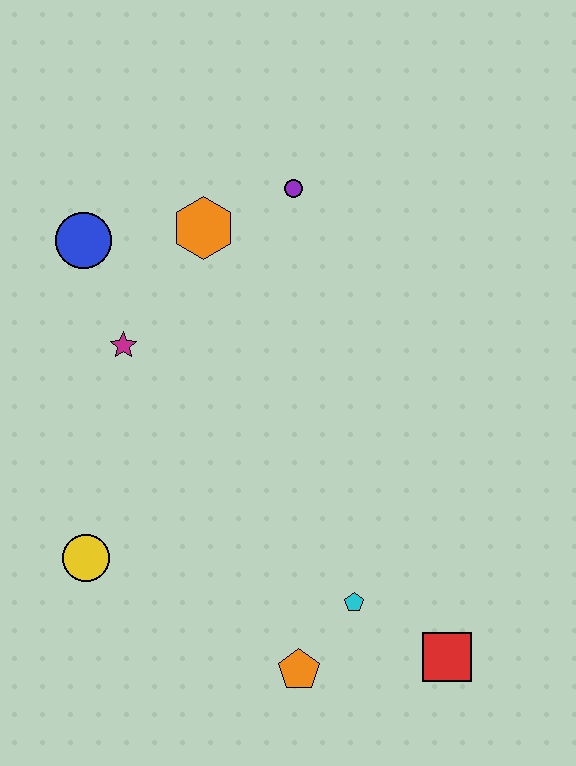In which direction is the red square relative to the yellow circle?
The red square is to the right of the yellow circle.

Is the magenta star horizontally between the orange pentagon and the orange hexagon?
No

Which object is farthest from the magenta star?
The red square is farthest from the magenta star.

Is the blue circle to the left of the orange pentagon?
Yes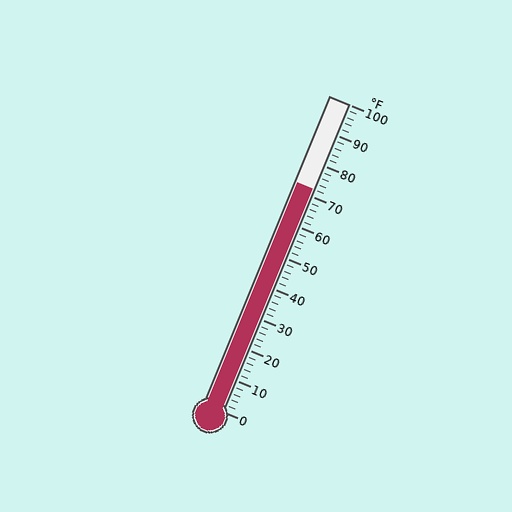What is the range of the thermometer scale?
The thermometer scale ranges from 0°F to 100°F.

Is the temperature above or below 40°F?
The temperature is above 40°F.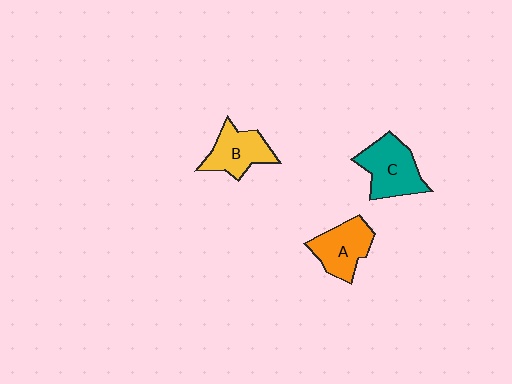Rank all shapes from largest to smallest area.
From largest to smallest: C (teal), A (orange), B (yellow).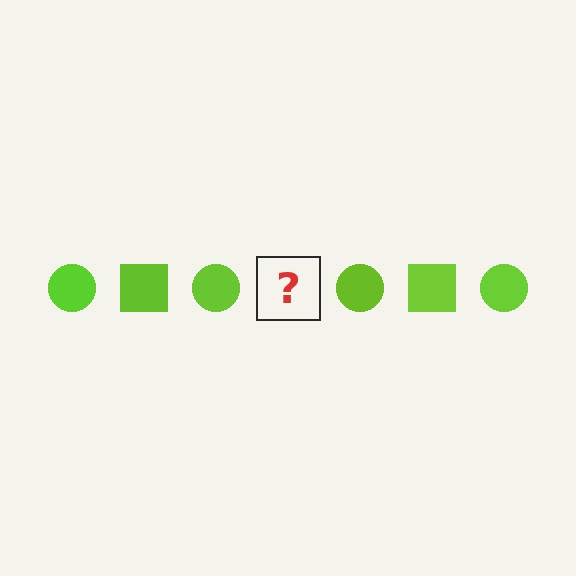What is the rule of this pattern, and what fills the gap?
The rule is that the pattern cycles through circle, square shapes in lime. The gap should be filled with a lime square.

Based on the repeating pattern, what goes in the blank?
The blank should be a lime square.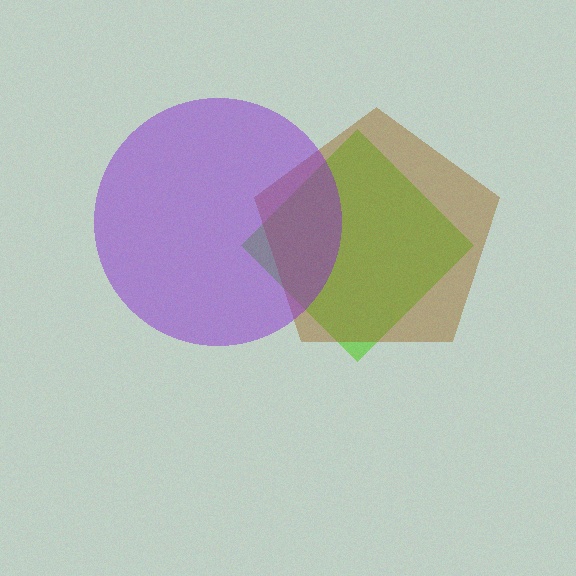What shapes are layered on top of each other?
The layered shapes are: a lime diamond, a brown pentagon, a purple circle.